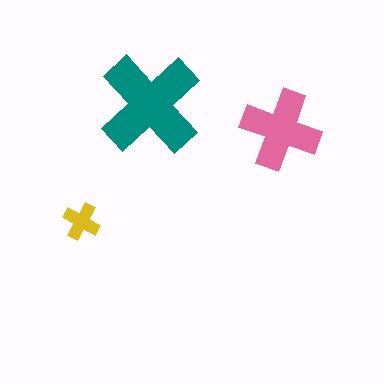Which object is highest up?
The teal cross is topmost.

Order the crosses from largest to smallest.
the teal one, the pink one, the yellow one.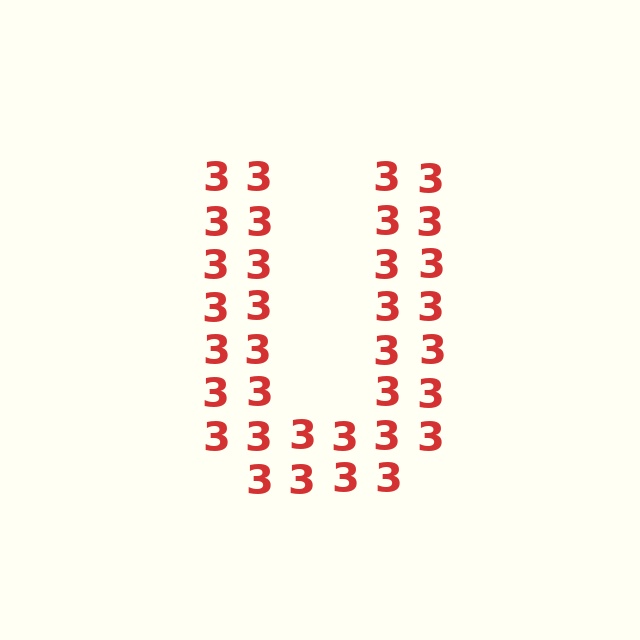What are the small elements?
The small elements are digit 3's.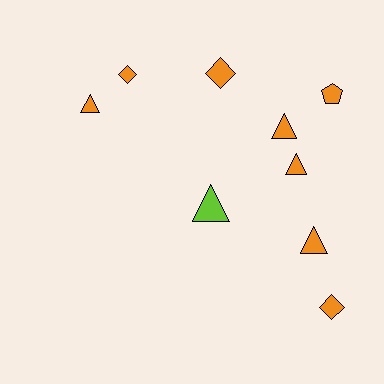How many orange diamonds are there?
There are 3 orange diamonds.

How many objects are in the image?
There are 9 objects.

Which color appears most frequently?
Orange, with 8 objects.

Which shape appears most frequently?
Triangle, with 5 objects.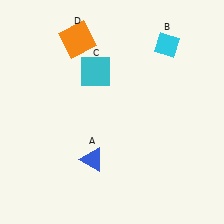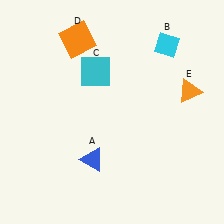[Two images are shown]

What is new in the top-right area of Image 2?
An orange triangle (E) was added in the top-right area of Image 2.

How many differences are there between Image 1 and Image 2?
There is 1 difference between the two images.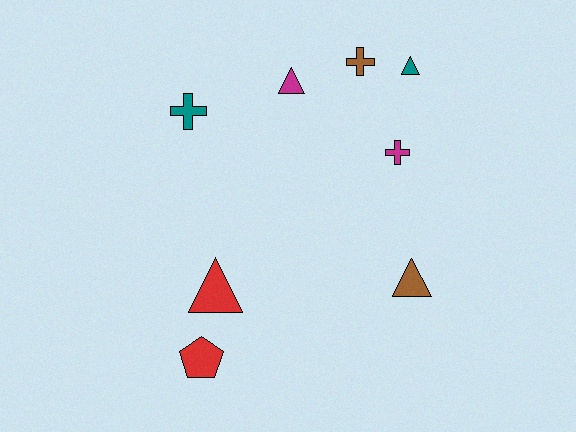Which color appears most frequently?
Brown, with 2 objects.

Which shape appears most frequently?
Triangle, with 4 objects.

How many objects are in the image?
There are 8 objects.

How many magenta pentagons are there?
There are no magenta pentagons.